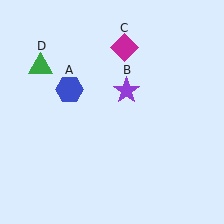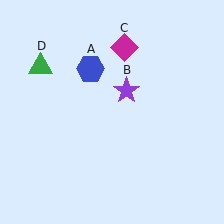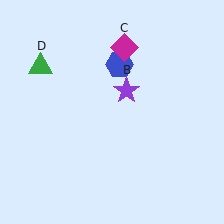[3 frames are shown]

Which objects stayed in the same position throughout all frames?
Purple star (object B) and magenta diamond (object C) and green triangle (object D) remained stationary.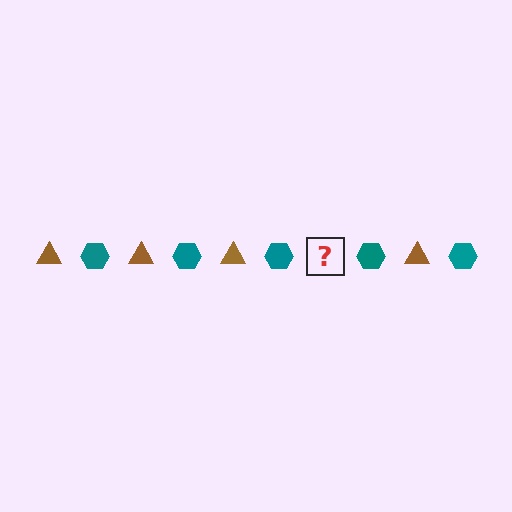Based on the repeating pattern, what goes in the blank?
The blank should be a brown triangle.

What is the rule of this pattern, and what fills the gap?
The rule is that the pattern alternates between brown triangle and teal hexagon. The gap should be filled with a brown triangle.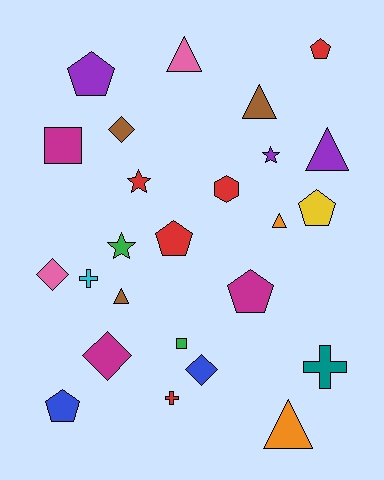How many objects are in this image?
There are 25 objects.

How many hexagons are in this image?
There is 1 hexagon.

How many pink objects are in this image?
There are 2 pink objects.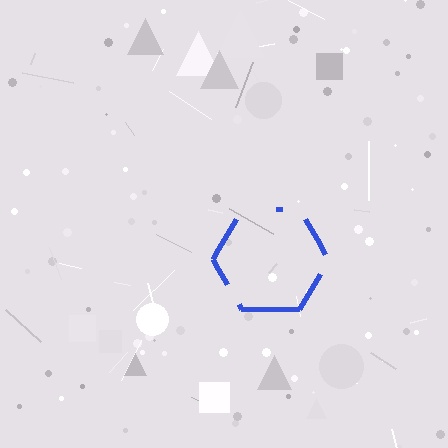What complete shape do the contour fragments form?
The contour fragments form a hexagon.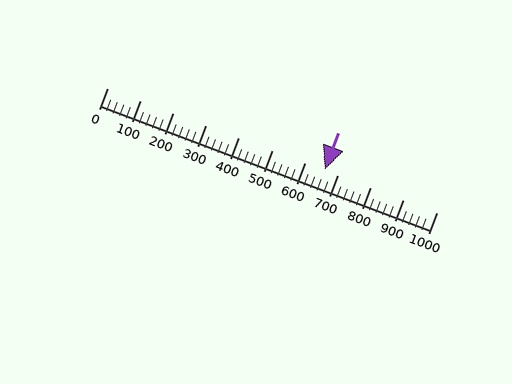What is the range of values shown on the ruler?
The ruler shows values from 0 to 1000.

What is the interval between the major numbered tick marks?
The major tick marks are spaced 100 units apart.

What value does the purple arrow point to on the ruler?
The purple arrow points to approximately 660.